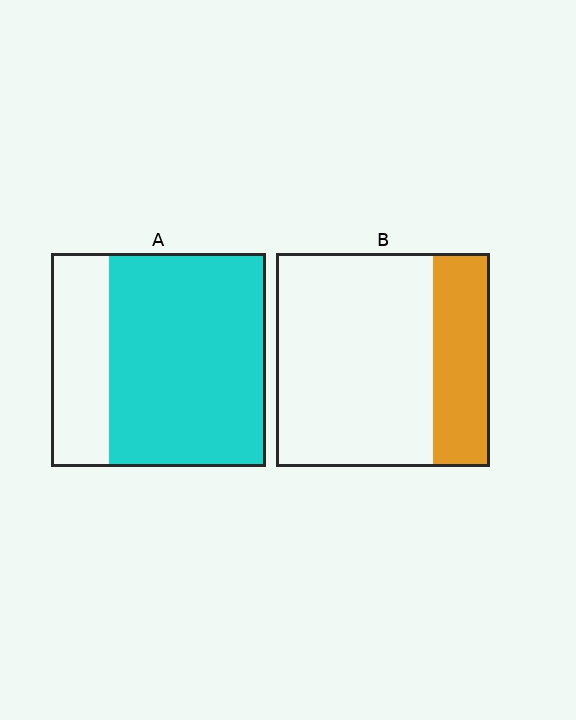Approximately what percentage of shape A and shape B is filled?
A is approximately 75% and B is approximately 25%.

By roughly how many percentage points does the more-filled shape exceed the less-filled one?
By roughly 45 percentage points (A over B).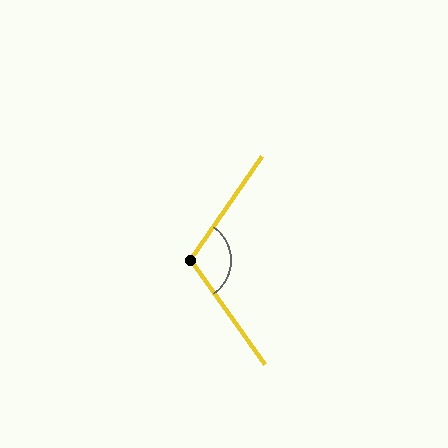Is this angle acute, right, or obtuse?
It is obtuse.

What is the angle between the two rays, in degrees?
Approximately 110 degrees.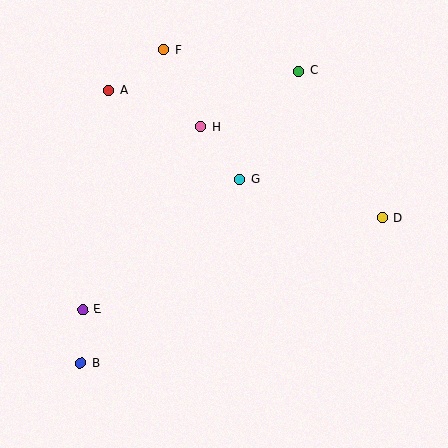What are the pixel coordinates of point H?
Point H is at (201, 127).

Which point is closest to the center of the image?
Point G at (240, 180) is closest to the center.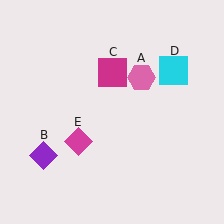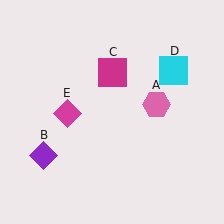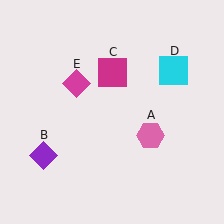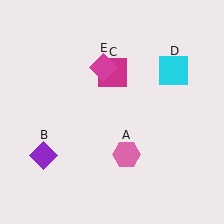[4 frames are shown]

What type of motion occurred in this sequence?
The pink hexagon (object A), magenta diamond (object E) rotated clockwise around the center of the scene.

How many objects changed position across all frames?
2 objects changed position: pink hexagon (object A), magenta diamond (object E).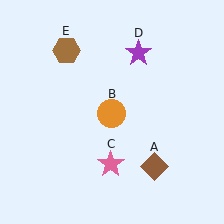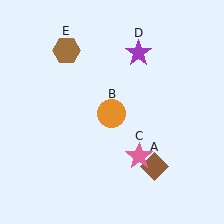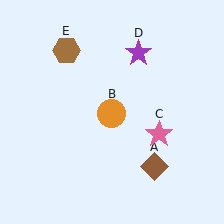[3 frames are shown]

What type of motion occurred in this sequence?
The pink star (object C) rotated counterclockwise around the center of the scene.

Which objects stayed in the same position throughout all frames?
Brown diamond (object A) and orange circle (object B) and purple star (object D) and brown hexagon (object E) remained stationary.